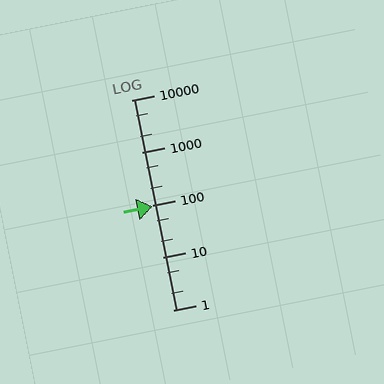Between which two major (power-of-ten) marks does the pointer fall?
The pointer is between 10 and 100.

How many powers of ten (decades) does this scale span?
The scale spans 4 decades, from 1 to 10000.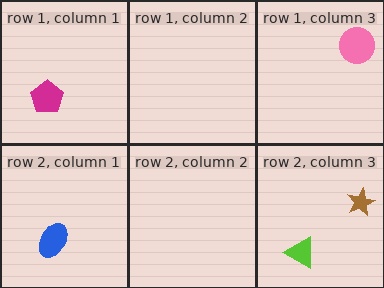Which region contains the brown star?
The row 2, column 3 region.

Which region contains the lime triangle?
The row 2, column 3 region.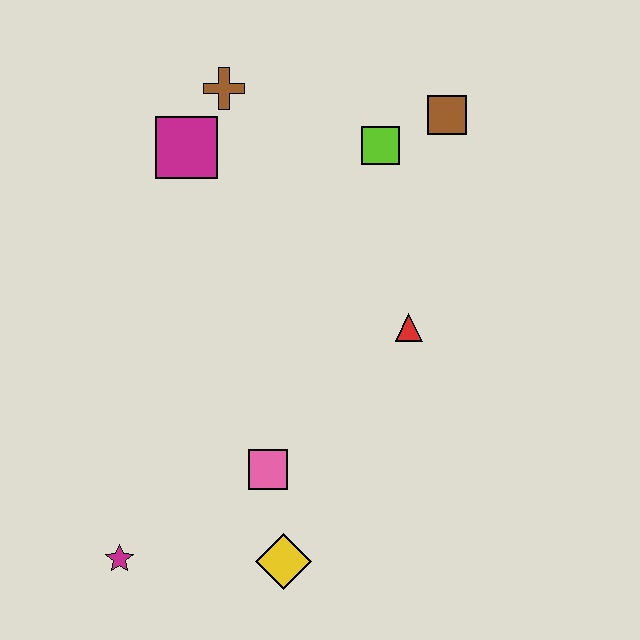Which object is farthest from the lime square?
The magenta star is farthest from the lime square.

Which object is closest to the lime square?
The brown square is closest to the lime square.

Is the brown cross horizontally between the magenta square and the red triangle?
Yes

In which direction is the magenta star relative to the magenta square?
The magenta star is below the magenta square.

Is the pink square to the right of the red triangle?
No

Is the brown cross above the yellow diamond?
Yes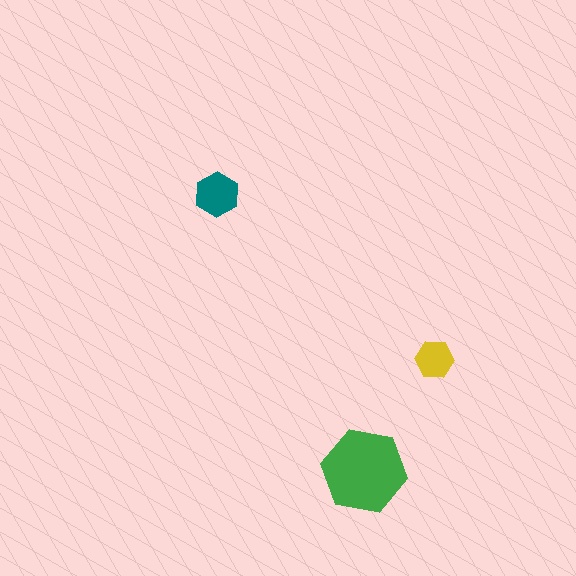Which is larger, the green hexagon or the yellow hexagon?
The green one.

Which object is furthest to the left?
The teal hexagon is leftmost.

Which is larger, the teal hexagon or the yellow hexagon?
The teal one.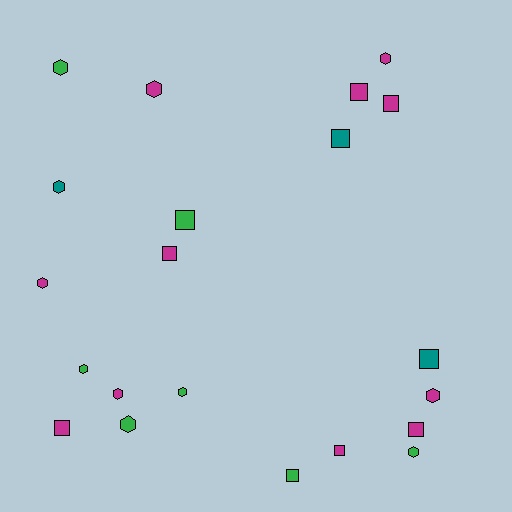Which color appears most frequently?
Magenta, with 11 objects.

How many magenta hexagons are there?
There are 5 magenta hexagons.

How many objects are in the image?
There are 21 objects.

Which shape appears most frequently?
Hexagon, with 11 objects.